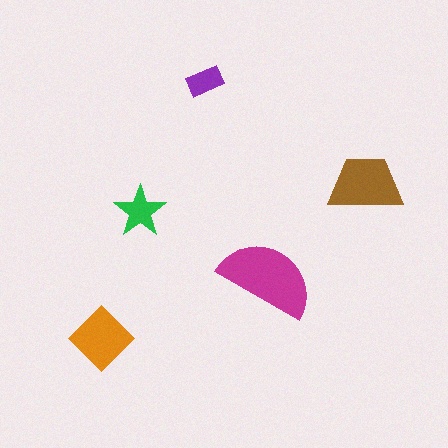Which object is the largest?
The magenta semicircle.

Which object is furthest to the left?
The orange diamond is leftmost.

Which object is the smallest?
The purple rectangle.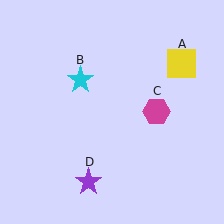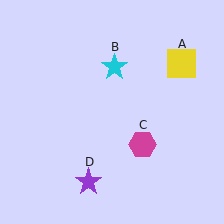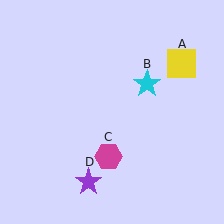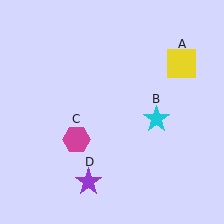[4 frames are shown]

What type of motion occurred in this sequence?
The cyan star (object B), magenta hexagon (object C) rotated clockwise around the center of the scene.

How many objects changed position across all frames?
2 objects changed position: cyan star (object B), magenta hexagon (object C).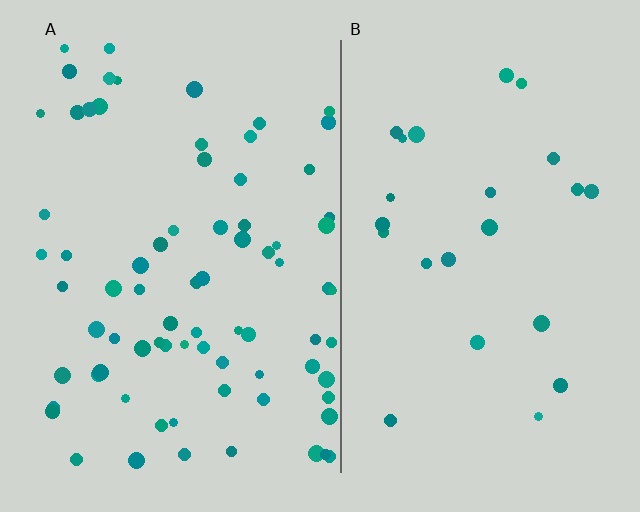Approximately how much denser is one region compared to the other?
Approximately 3.2× — region A over region B.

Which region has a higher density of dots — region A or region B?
A (the left).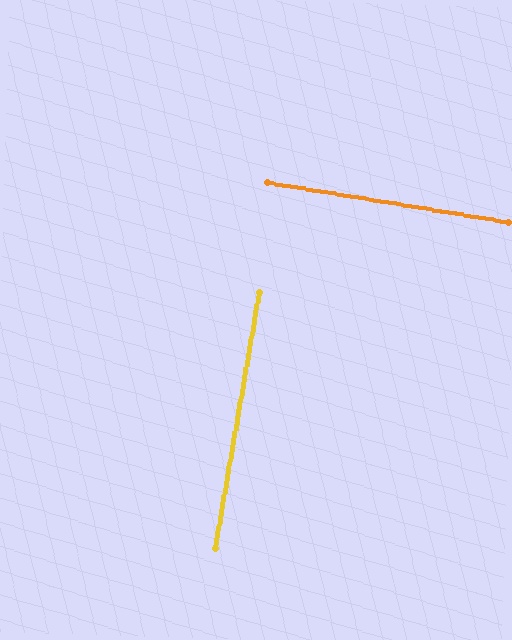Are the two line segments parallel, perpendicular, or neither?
Perpendicular — they meet at approximately 90°.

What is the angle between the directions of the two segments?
Approximately 90 degrees.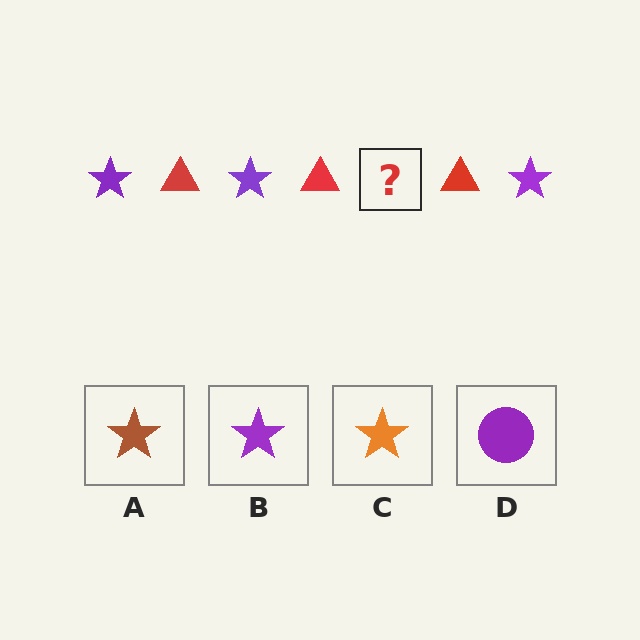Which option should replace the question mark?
Option B.